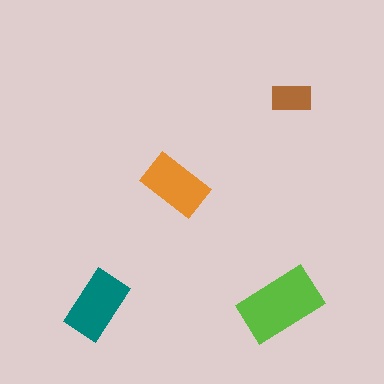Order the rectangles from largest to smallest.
the lime one, the teal one, the orange one, the brown one.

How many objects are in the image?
There are 4 objects in the image.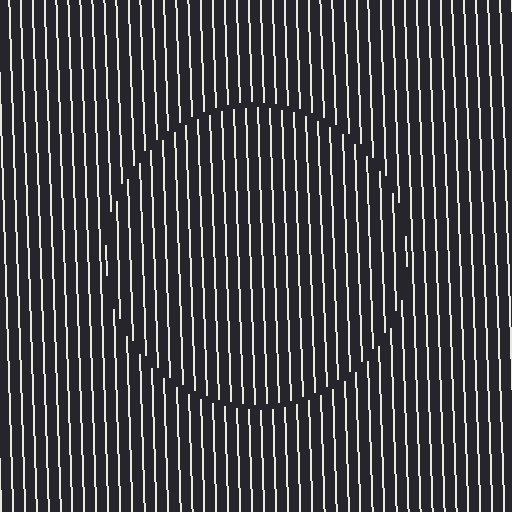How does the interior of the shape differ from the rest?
The interior of the shape contains the same grating, shifted by half a period — the contour is defined by the phase discontinuity where line-ends from the inner and outer gratings abut.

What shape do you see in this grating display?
An illusory circle. The interior of the shape contains the same grating, shifted by half a period — the contour is defined by the phase discontinuity where line-ends from the inner and outer gratings abut.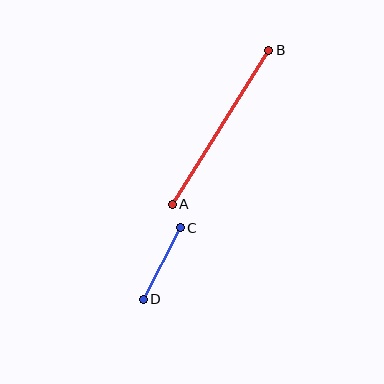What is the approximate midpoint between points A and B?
The midpoint is at approximately (221, 127) pixels.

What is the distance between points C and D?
The distance is approximately 80 pixels.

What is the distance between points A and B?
The distance is approximately 182 pixels.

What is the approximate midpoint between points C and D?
The midpoint is at approximately (162, 264) pixels.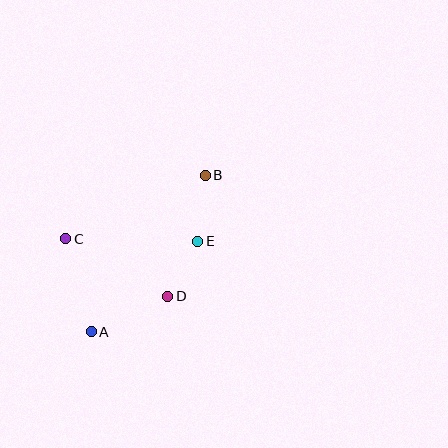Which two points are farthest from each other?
Points A and B are farthest from each other.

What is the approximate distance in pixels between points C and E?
The distance between C and E is approximately 132 pixels.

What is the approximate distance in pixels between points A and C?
The distance between A and C is approximately 96 pixels.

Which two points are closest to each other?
Points D and E are closest to each other.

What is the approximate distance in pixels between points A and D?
The distance between A and D is approximately 84 pixels.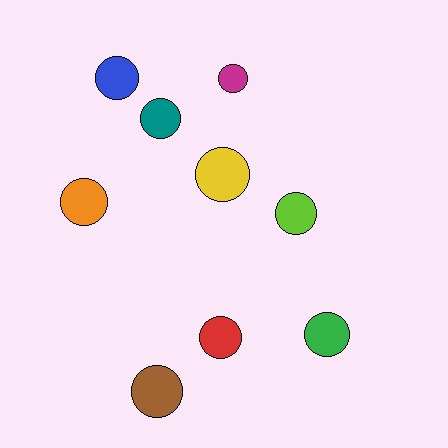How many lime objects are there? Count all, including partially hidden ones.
There is 1 lime object.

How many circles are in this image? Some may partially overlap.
There are 9 circles.